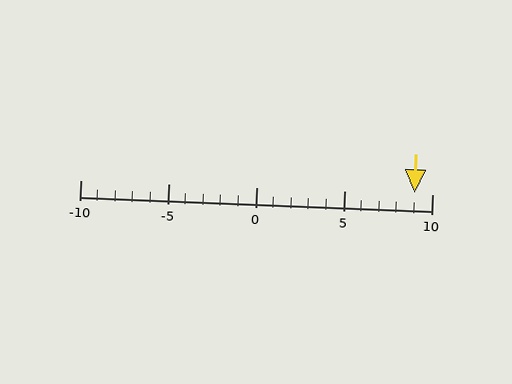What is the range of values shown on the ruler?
The ruler shows values from -10 to 10.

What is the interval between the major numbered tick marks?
The major tick marks are spaced 5 units apart.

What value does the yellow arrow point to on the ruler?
The yellow arrow points to approximately 9.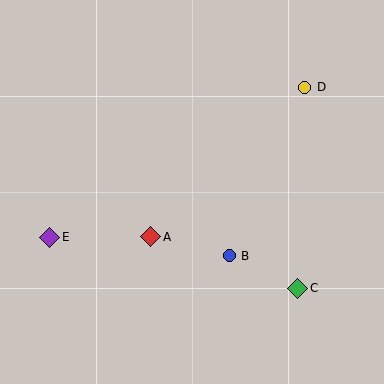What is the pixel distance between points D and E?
The distance between D and E is 296 pixels.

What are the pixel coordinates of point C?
Point C is at (298, 288).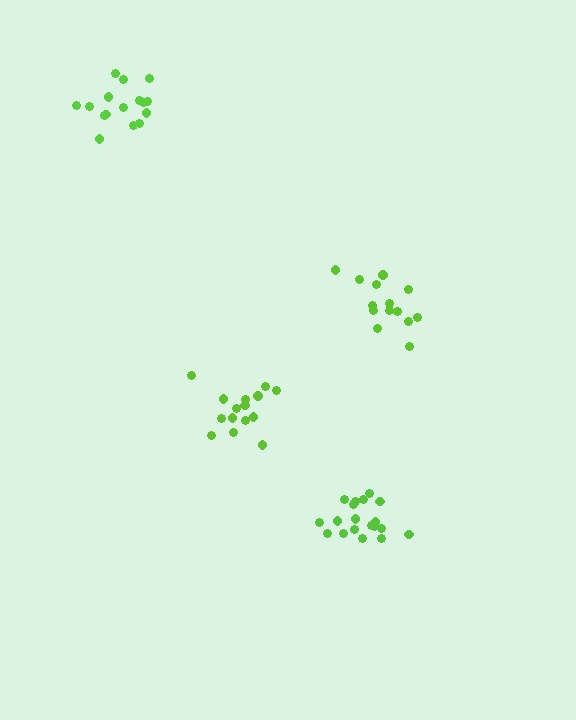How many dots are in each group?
Group 1: 15 dots, Group 2: 19 dots, Group 3: 14 dots, Group 4: 16 dots (64 total).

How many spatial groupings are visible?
There are 4 spatial groupings.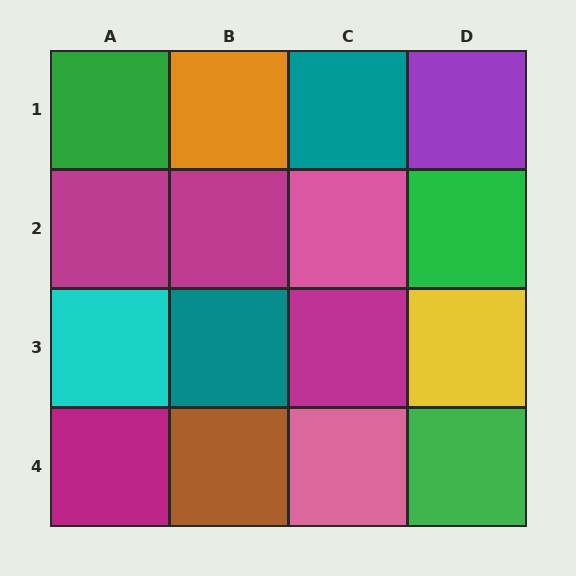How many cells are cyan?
1 cell is cyan.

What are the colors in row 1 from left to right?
Green, orange, teal, purple.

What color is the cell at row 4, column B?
Brown.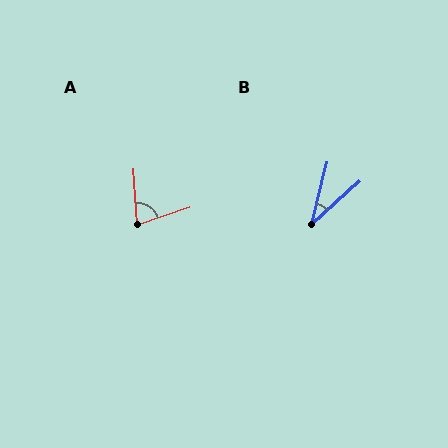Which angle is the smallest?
B, at approximately 34 degrees.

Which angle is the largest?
A, at approximately 76 degrees.